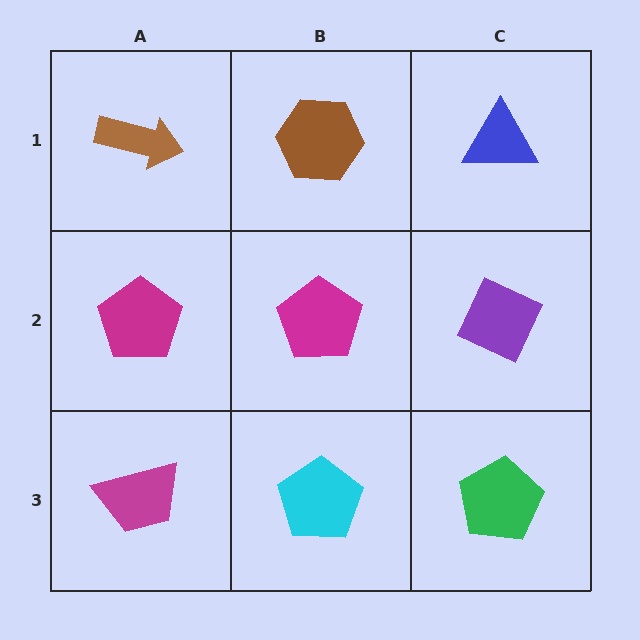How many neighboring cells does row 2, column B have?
4.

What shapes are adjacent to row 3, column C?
A purple diamond (row 2, column C), a cyan pentagon (row 3, column B).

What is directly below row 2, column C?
A green pentagon.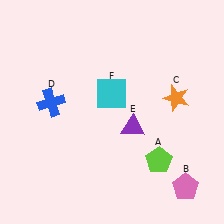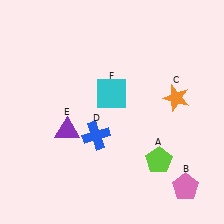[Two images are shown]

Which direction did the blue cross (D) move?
The blue cross (D) moved right.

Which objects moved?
The objects that moved are: the blue cross (D), the purple triangle (E).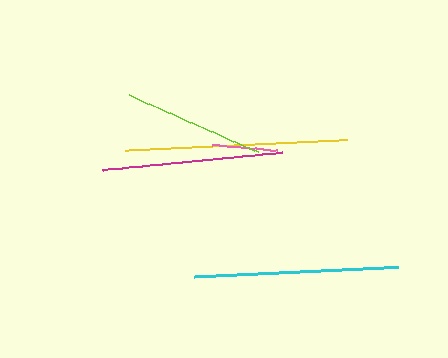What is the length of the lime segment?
The lime segment is approximately 141 pixels long.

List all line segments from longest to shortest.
From longest to shortest: yellow, cyan, magenta, lime, pink.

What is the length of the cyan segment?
The cyan segment is approximately 205 pixels long.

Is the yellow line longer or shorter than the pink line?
The yellow line is longer than the pink line.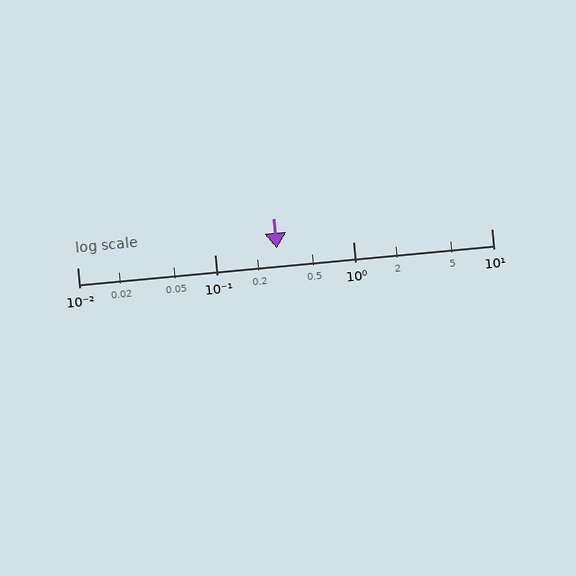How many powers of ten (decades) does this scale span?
The scale spans 3 decades, from 0.01 to 10.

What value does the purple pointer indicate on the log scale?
The pointer indicates approximately 0.28.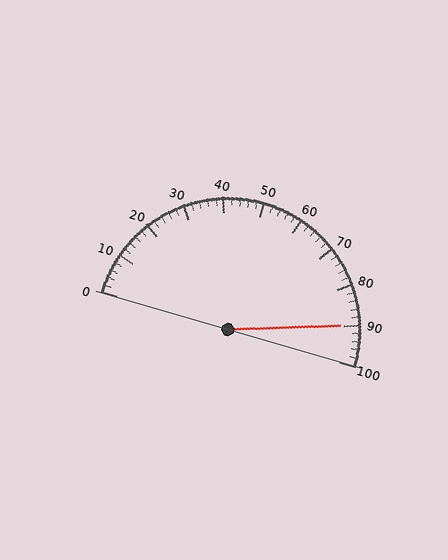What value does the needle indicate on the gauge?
The needle indicates approximately 90.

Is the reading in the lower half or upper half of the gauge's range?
The reading is in the upper half of the range (0 to 100).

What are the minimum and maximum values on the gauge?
The gauge ranges from 0 to 100.